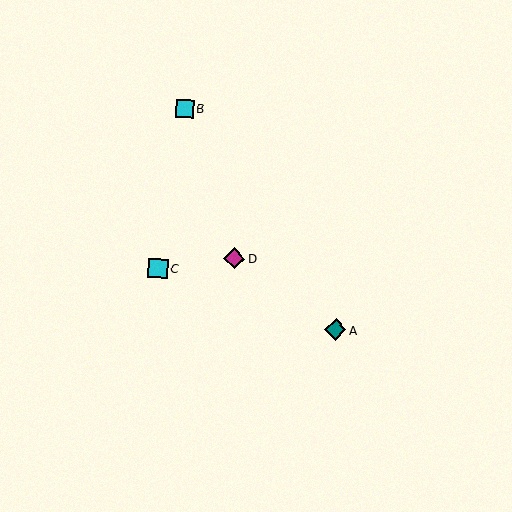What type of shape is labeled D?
Shape D is a magenta diamond.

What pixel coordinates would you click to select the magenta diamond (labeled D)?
Click at (234, 258) to select the magenta diamond D.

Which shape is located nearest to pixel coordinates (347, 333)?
The teal diamond (labeled A) at (335, 330) is nearest to that location.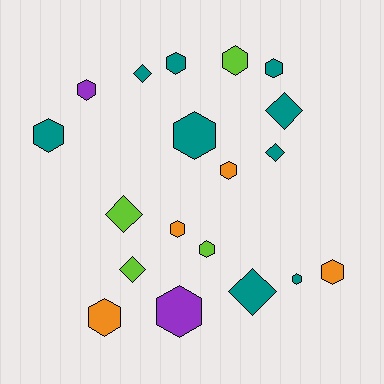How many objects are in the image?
There are 19 objects.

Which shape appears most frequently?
Hexagon, with 13 objects.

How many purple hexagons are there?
There are 2 purple hexagons.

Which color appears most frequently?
Teal, with 9 objects.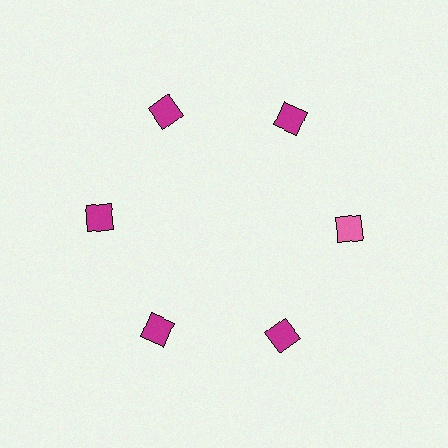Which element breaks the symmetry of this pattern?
The pink diamond at roughly the 3 o'clock position breaks the symmetry. All other shapes are magenta diamonds.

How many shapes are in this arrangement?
There are 6 shapes arranged in a ring pattern.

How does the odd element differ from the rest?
It has a different color: pink instead of magenta.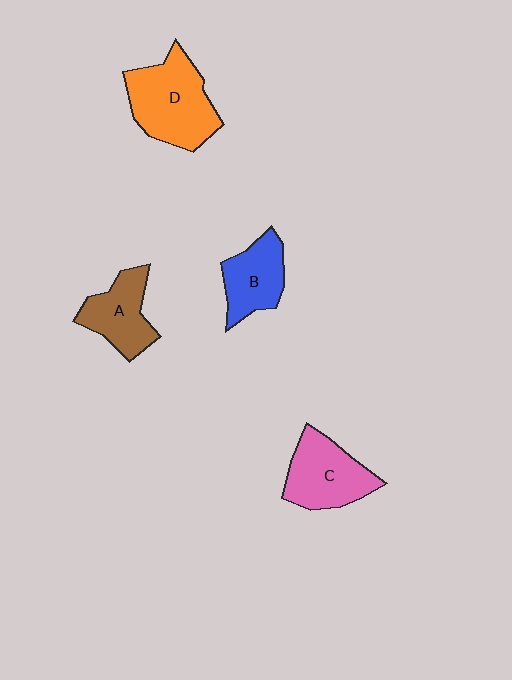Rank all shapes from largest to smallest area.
From largest to smallest: D (orange), C (pink), A (brown), B (blue).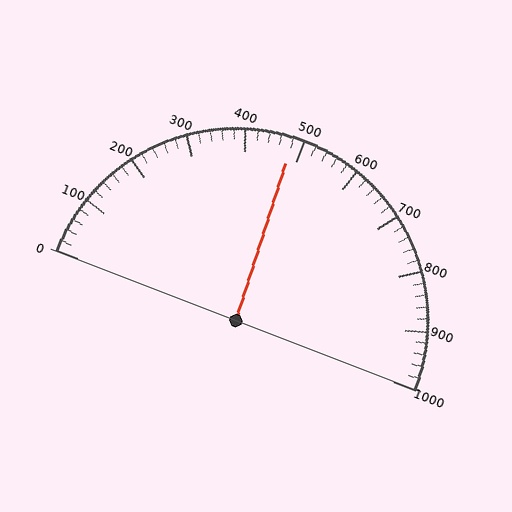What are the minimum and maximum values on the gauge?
The gauge ranges from 0 to 1000.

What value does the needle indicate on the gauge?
The needle indicates approximately 480.